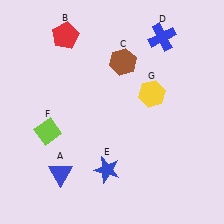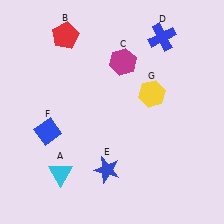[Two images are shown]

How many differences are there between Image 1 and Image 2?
There are 3 differences between the two images.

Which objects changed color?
A changed from blue to cyan. C changed from brown to magenta. F changed from lime to blue.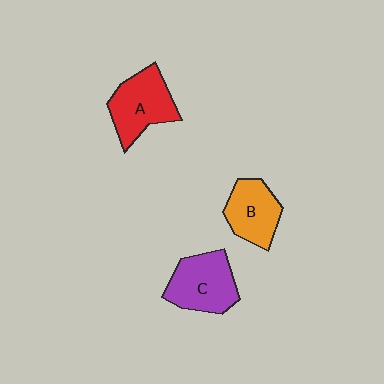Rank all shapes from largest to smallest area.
From largest to smallest: C (purple), A (red), B (orange).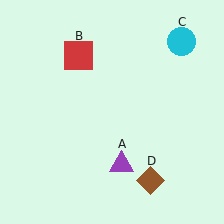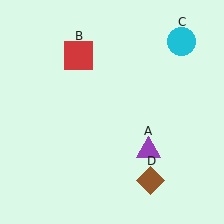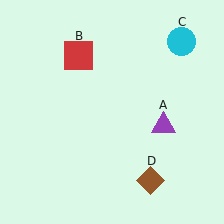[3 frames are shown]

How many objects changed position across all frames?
1 object changed position: purple triangle (object A).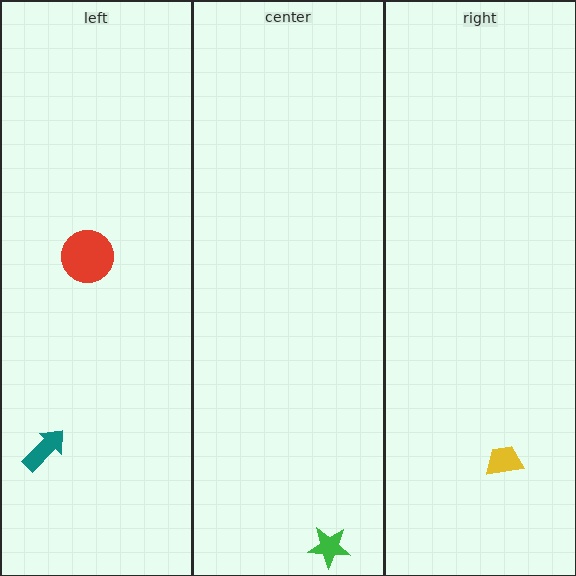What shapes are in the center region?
The green star.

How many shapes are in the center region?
1.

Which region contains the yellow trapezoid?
The right region.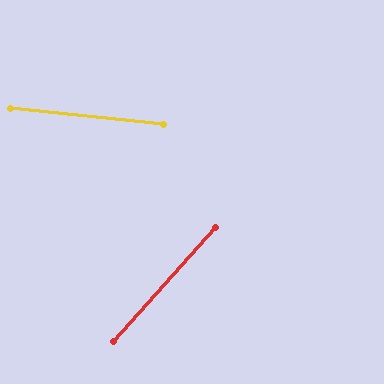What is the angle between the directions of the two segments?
Approximately 54 degrees.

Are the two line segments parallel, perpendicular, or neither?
Neither parallel nor perpendicular — they differ by about 54°.